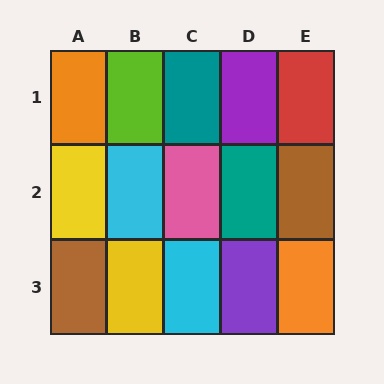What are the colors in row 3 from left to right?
Brown, yellow, cyan, purple, orange.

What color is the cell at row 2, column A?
Yellow.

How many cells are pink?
1 cell is pink.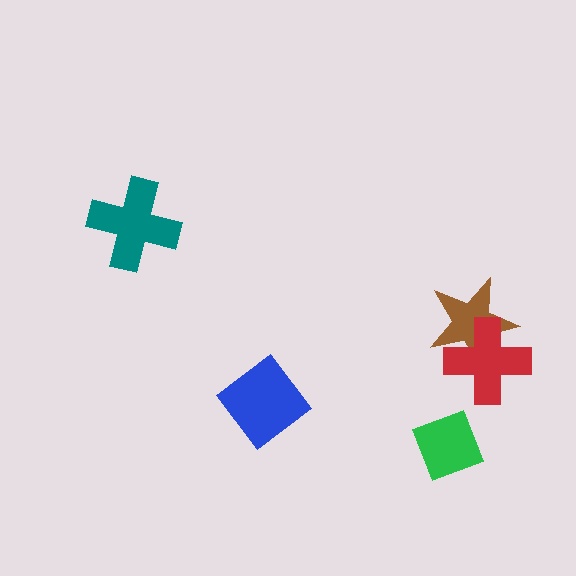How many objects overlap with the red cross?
1 object overlaps with the red cross.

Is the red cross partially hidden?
No, no other shape covers it.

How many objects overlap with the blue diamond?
0 objects overlap with the blue diamond.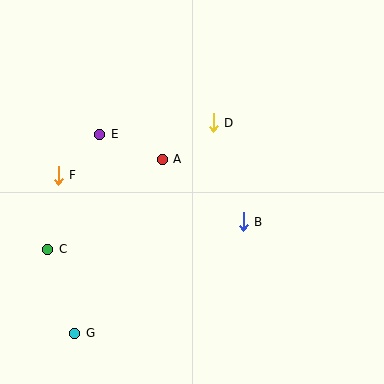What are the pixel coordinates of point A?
Point A is at (162, 159).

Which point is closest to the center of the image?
Point A at (162, 159) is closest to the center.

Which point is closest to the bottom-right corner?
Point B is closest to the bottom-right corner.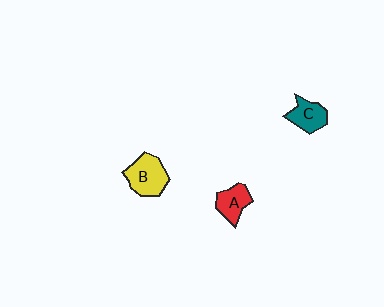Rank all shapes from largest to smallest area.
From largest to smallest: B (yellow), C (teal), A (red).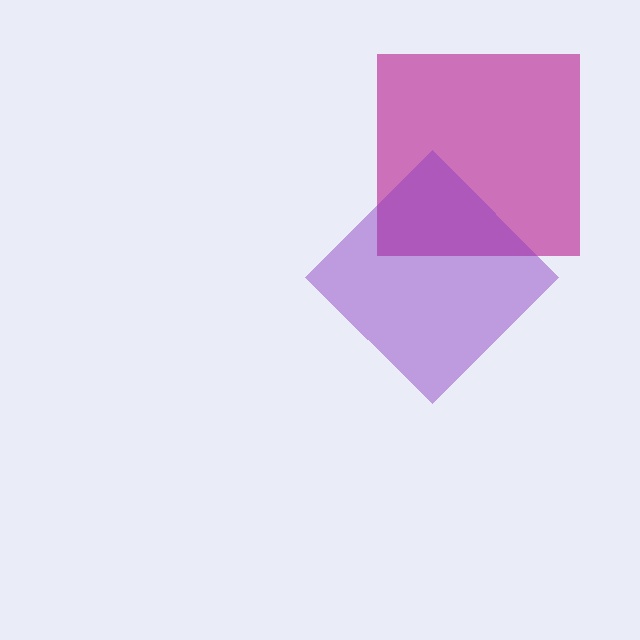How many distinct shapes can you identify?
There are 2 distinct shapes: a magenta square, a purple diamond.